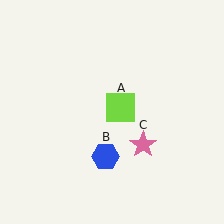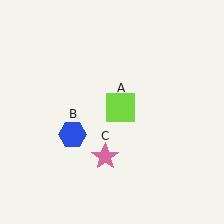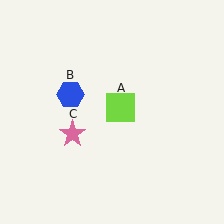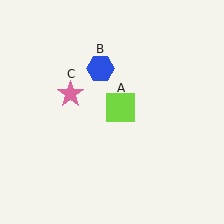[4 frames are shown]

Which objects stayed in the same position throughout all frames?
Lime square (object A) remained stationary.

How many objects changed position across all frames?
2 objects changed position: blue hexagon (object B), pink star (object C).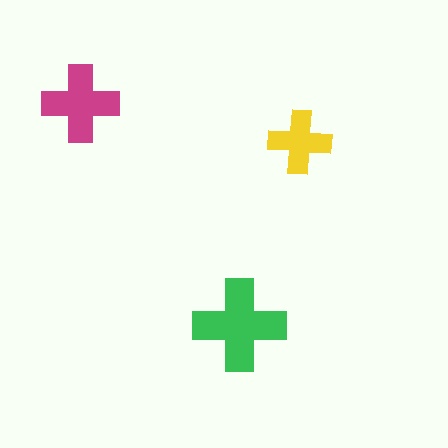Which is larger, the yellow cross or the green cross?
The green one.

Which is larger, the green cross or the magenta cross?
The green one.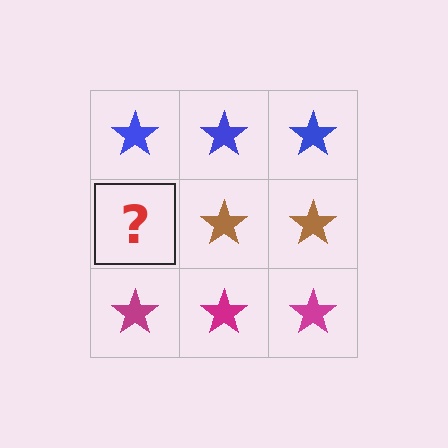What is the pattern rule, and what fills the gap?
The rule is that each row has a consistent color. The gap should be filled with a brown star.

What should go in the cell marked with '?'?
The missing cell should contain a brown star.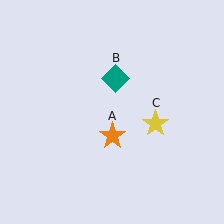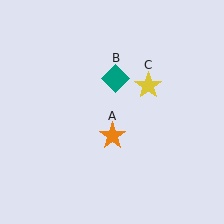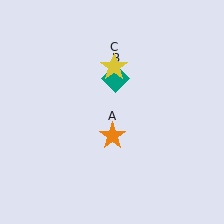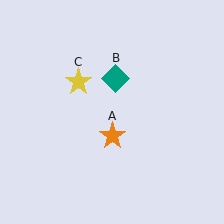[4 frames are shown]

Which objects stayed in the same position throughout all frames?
Orange star (object A) and teal diamond (object B) remained stationary.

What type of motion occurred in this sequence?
The yellow star (object C) rotated counterclockwise around the center of the scene.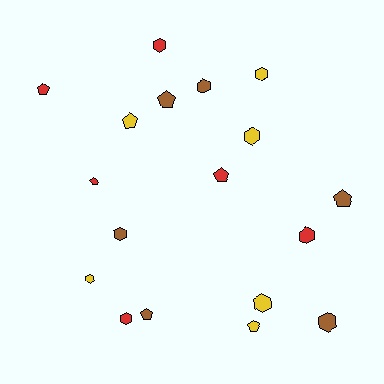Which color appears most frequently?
Yellow, with 6 objects.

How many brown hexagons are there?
There are 3 brown hexagons.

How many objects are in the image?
There are 18 objects.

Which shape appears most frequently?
Hexagon, with 10 objects.